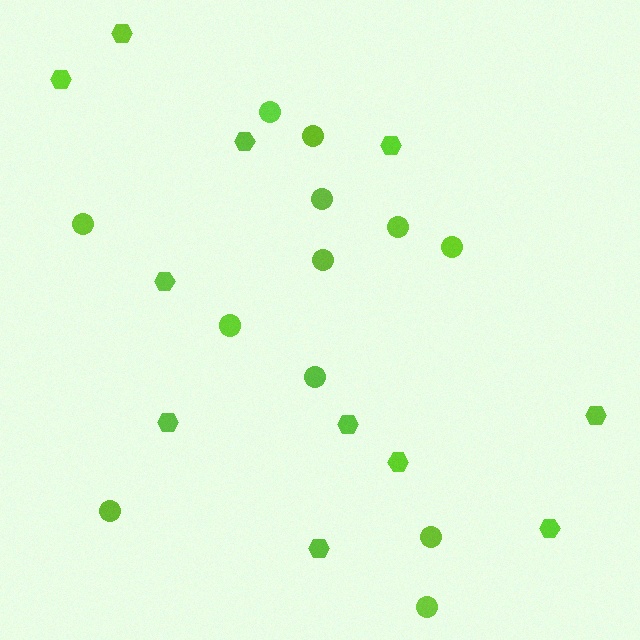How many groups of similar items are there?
There are 2 groups: one group of hexagons (11) and one group of circles (12).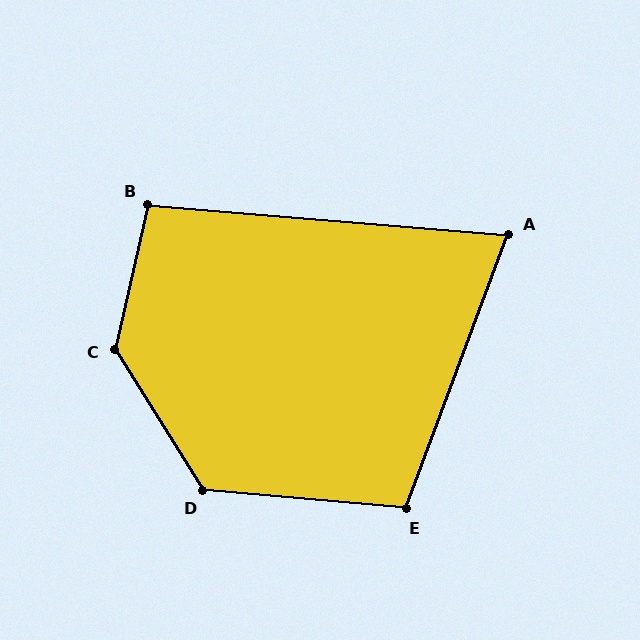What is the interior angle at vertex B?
Approximately 98 degrees (obtuse).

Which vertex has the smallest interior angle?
A, at approximately 74 degrees.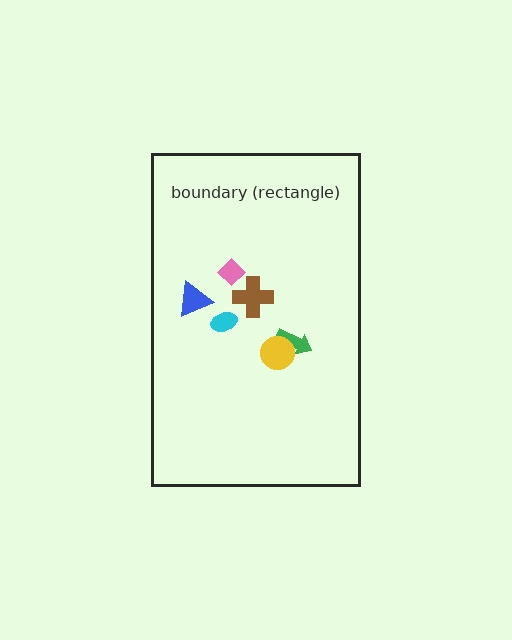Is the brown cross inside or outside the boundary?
Inside.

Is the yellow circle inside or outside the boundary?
Inside.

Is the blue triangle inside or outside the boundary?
Inside.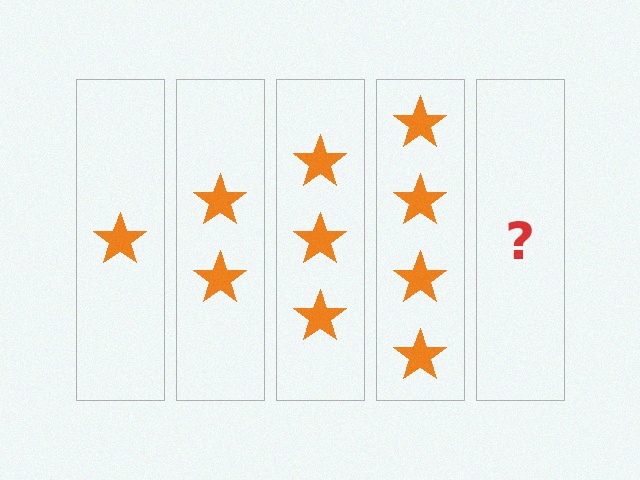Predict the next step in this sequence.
The next step is 5 stars.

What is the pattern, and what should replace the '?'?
The pattern is that each step adds one more star. The '?' should be 5 stars.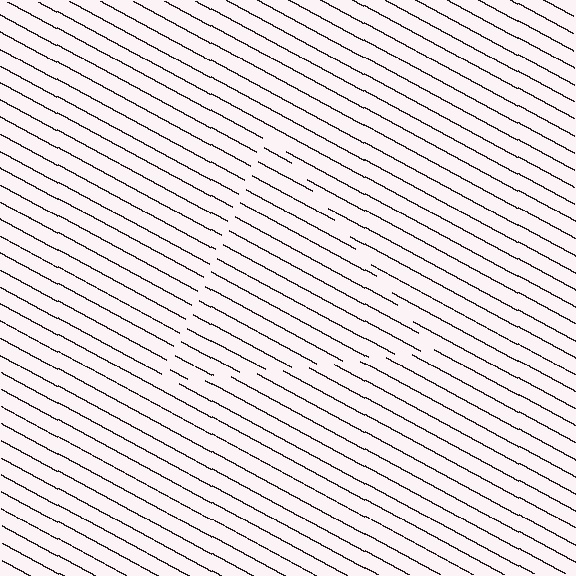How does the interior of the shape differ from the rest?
The interior of the shape contains the same grating, shifted by half a period — the contour is defined by the phase discontinuity where line-ends from the inner and outer gratings abut.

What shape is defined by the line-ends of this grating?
An illusory triangle. The interior of the shape contains the same grating, shifted by half a period — the contour is defined by the phase discontinuity where line-ends from the inner and outer gratings abut.